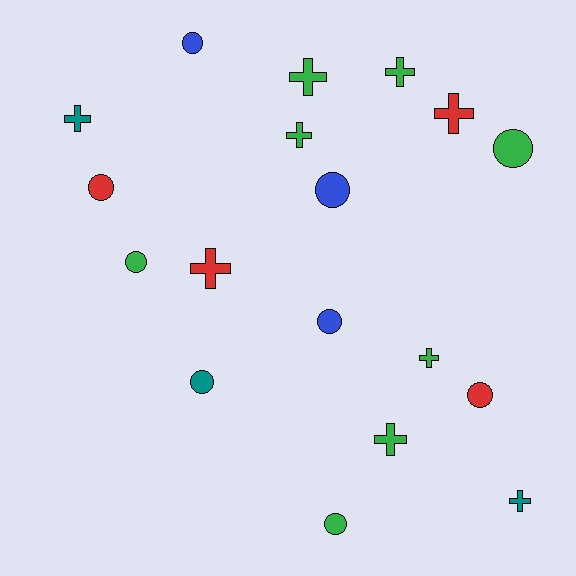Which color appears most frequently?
Green, with 8 objects.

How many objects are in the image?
There are 18 objects.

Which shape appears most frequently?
Cross, with 9 objects.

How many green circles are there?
There are 3 green circles.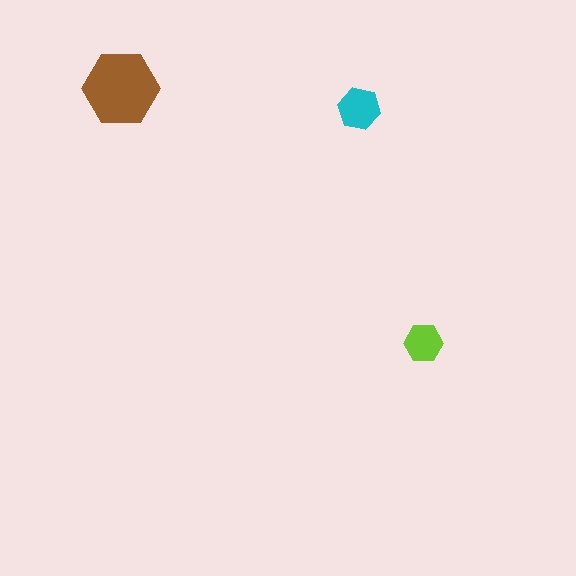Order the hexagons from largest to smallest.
the brown one, the cyan one, the lime one.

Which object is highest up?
The brown hexagon is topmost.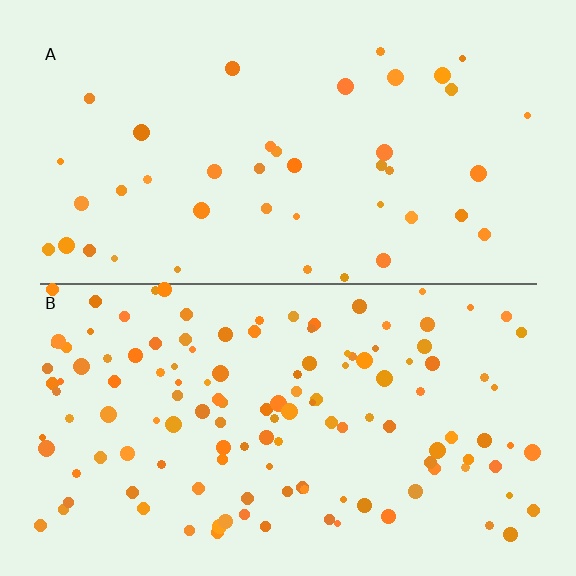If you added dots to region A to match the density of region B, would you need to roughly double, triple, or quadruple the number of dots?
Approximately triple.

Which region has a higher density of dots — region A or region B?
B (the bottom).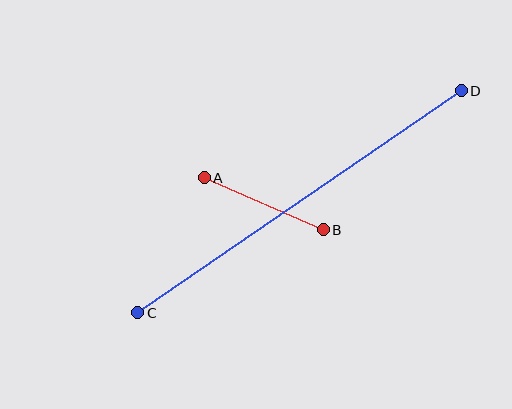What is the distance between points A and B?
The distance is approximately 130 pixels.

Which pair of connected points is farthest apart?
Points C and D are farthest apart.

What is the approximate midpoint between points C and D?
The midpoint is at approximately (299, 202) pixels.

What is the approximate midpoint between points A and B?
The midpoint is at approximately (264, 204) pixels.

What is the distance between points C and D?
The distance is approximately 392 pixels.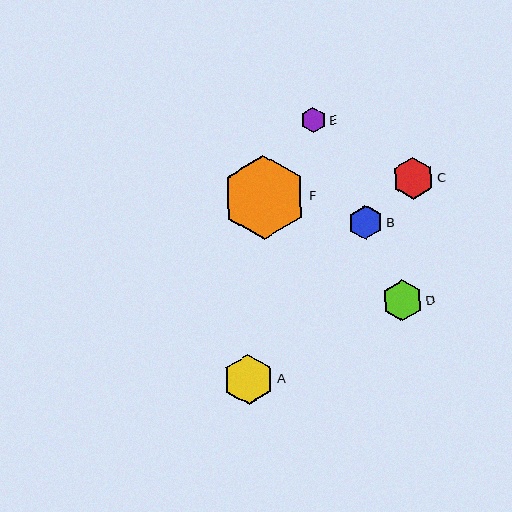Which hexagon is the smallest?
Hexagon E is the smallest with a size of approximately 25 pixels.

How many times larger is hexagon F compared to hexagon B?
Hexagon F is approximately 2.5 times the size of hexagon B.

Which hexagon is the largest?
Hexagon F is the largest with a size of approximately 84 pixels.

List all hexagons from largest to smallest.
From largest to smallest: F, A, C, D, B, E.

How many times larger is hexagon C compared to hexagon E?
Hexagon C is approximately 1.7 times the size of hexagon E.